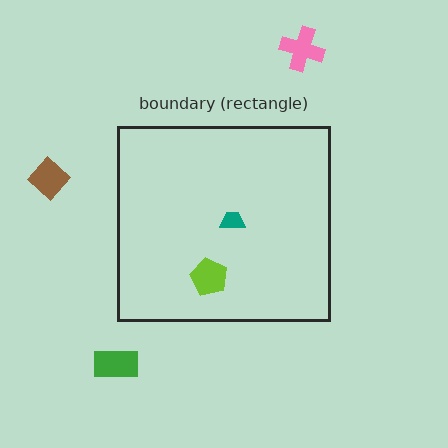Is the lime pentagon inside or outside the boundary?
Inside.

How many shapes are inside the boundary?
2 inside, 3 outside.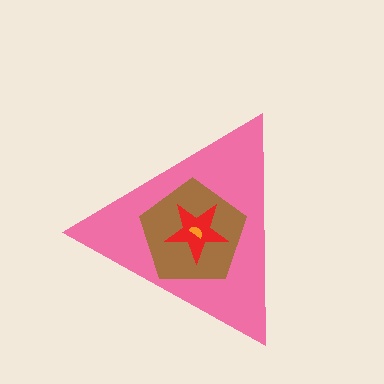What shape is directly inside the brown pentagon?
The red star.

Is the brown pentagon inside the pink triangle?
Yes.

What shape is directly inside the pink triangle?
The brown pentagon.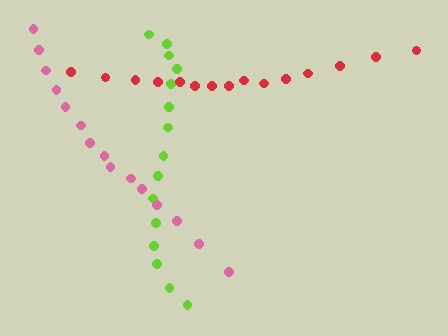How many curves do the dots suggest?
There are 3 distinct paths.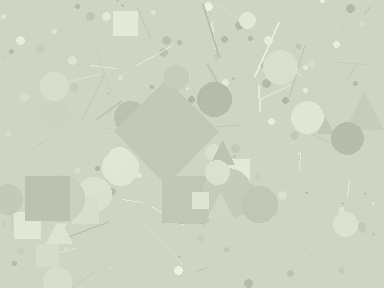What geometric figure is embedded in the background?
A diamond is embedded in the background.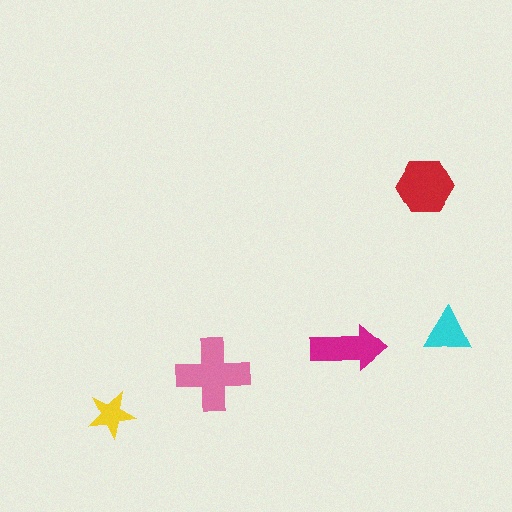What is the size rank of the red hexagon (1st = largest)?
2nd.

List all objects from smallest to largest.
The yellow star, the cyan triangle, the magenta arrow, the red hexagon, the pink cross.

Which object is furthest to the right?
The cyan triangle is rightmost.